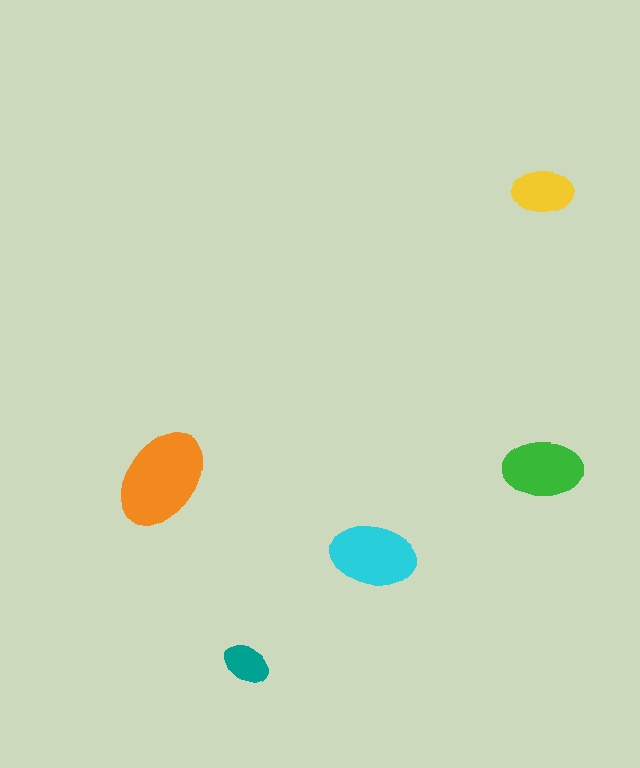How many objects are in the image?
There are 5 objects in the image.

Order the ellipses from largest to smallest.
the orange one, the cyan one, the green one, the yellow one, the teal one.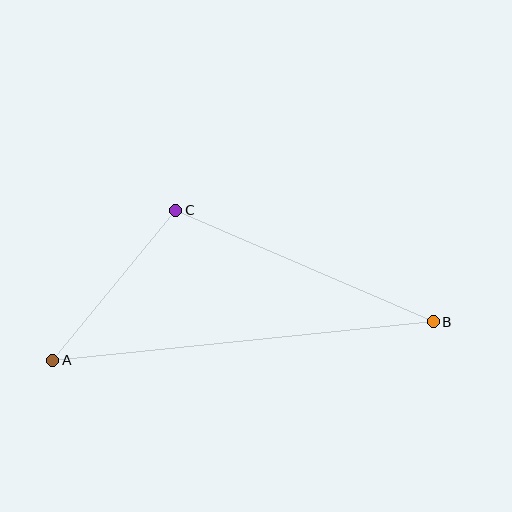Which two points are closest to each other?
Points A and C are closest to each other.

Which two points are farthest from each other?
Points A and B are farthest from each other.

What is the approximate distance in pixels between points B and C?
The distance between B and C is approximately 281 pixels.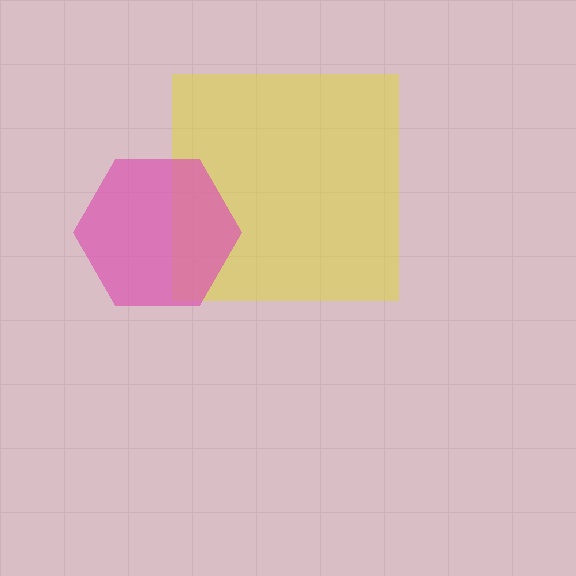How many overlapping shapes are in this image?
There are 2 overlapping shapes in the image.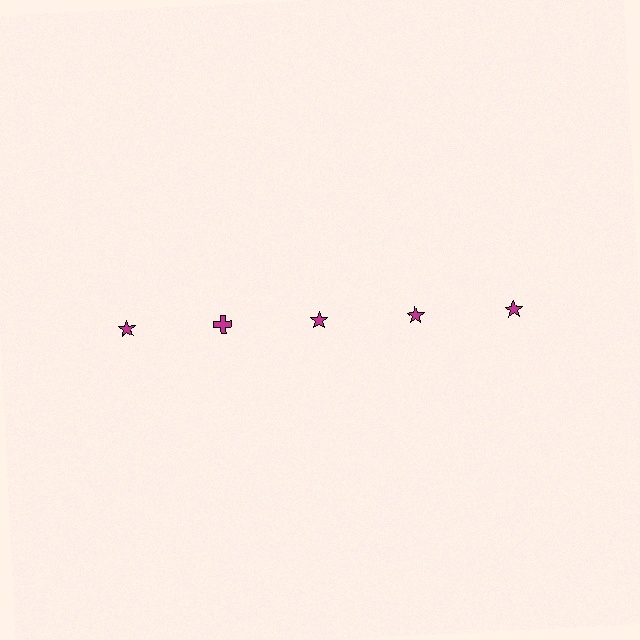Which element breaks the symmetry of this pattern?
The magenta cross in the top row, second from left column breaks the symmetry. All other shapes are magenta stars.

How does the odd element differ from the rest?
It has a different shape: cross instead of star.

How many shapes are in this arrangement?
There are 5 shapes arranged in a grid pattern.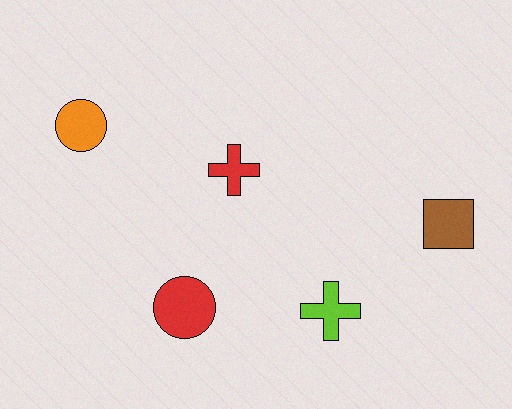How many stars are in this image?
There are no stars.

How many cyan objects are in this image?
There are no cyan objects.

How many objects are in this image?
There are 5 objects.